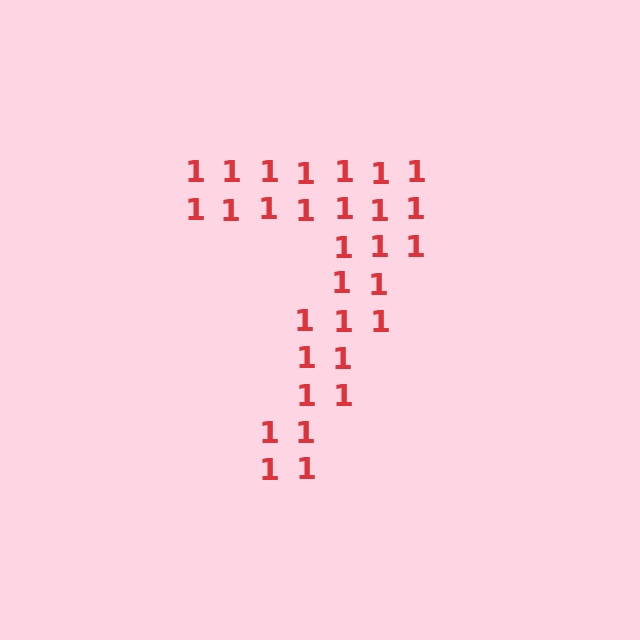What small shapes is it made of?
It is made of small digit 1's.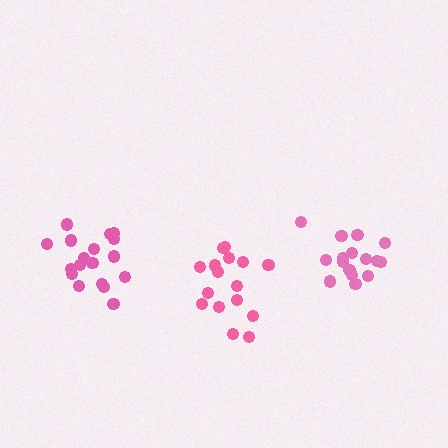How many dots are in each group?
Group 1: 18 dots, Group 2: 16 dots, Group 3: 16 dots (50 total).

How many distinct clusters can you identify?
There are 3 distinct clusters.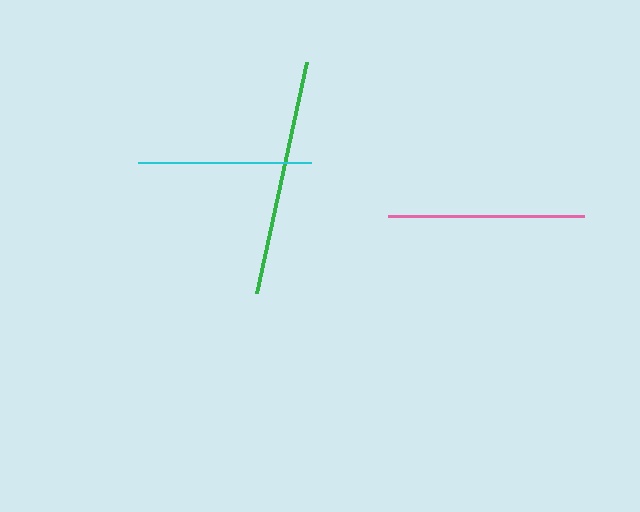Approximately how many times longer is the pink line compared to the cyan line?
The pink line is approximately 1.1 times the length of the cyan line.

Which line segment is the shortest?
The cyan line is the shortest at approximately 173 pixels.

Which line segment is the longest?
The green line is the longest at approximately 235 pixels.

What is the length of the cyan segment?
The cyan segment is approximately 173 pixels long.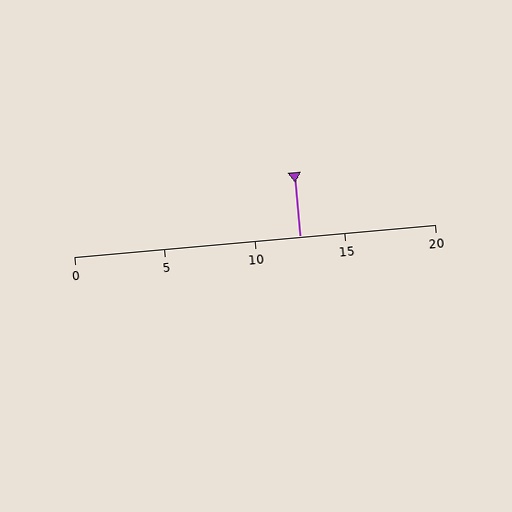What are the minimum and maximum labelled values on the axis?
The axis runs from 0 to 20.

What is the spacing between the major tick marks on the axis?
The major ticks are spaced 5 apart.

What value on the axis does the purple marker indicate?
The marker indicates approximately 12.5.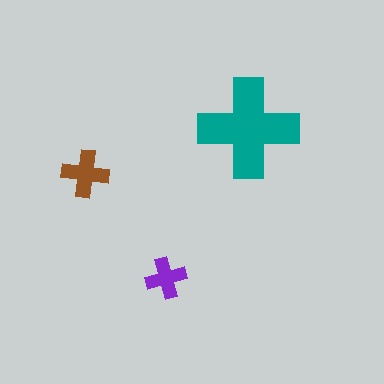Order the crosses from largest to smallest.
the teal one, the brown one, the purple one.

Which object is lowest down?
The purple cross is bottommost.